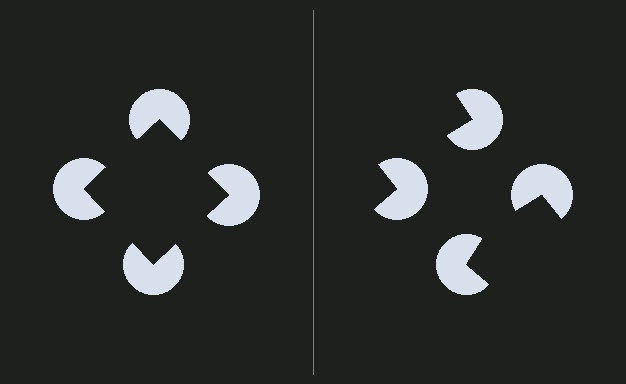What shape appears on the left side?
An illusory square.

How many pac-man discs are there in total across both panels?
8 — 4 on each side.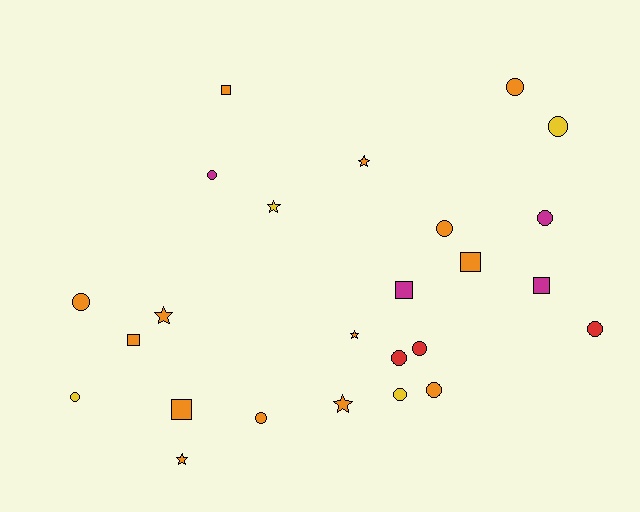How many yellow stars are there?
There is 1 yellow star.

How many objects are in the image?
There are 25 objects.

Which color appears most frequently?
Orange, with 14 objects.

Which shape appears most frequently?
Circle, with 13 objects.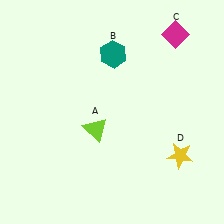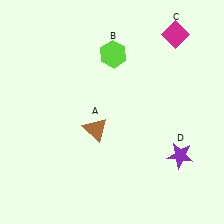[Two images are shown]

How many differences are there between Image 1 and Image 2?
There are 3 differences between the two images.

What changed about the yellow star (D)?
In Image 1, D is yellow. In Image 2, it changed to purple.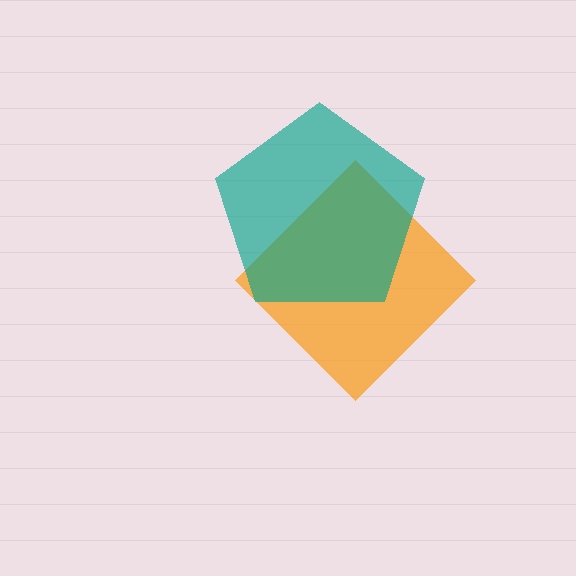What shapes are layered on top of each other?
The layered shapes are: an orange diamond, a teal pentagon.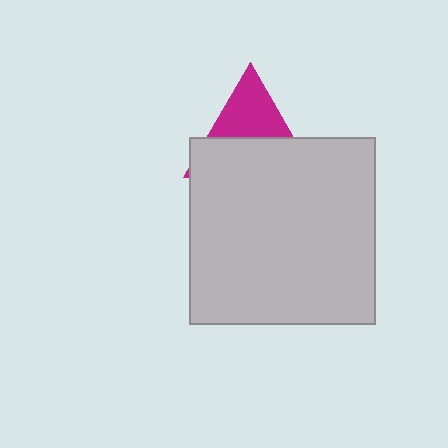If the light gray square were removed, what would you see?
You would see the complete magenta triangle.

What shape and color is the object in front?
The object in front is a light gray square.